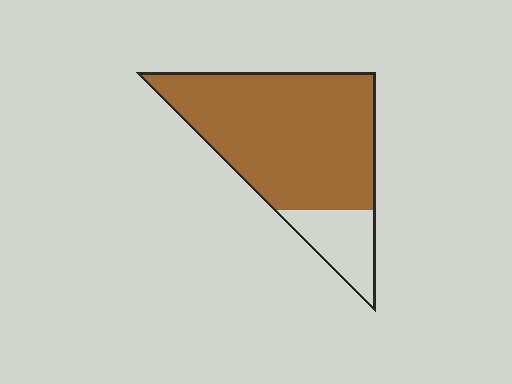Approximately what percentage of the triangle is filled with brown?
Approximately 80%.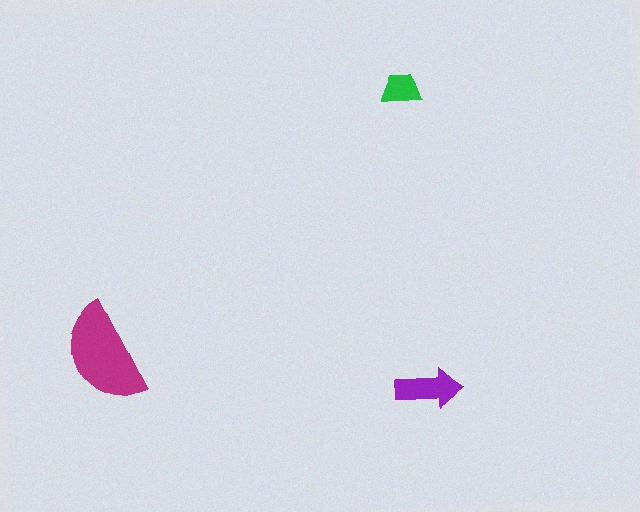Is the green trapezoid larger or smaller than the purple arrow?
Smaller.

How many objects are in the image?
There are 3 objects in the image.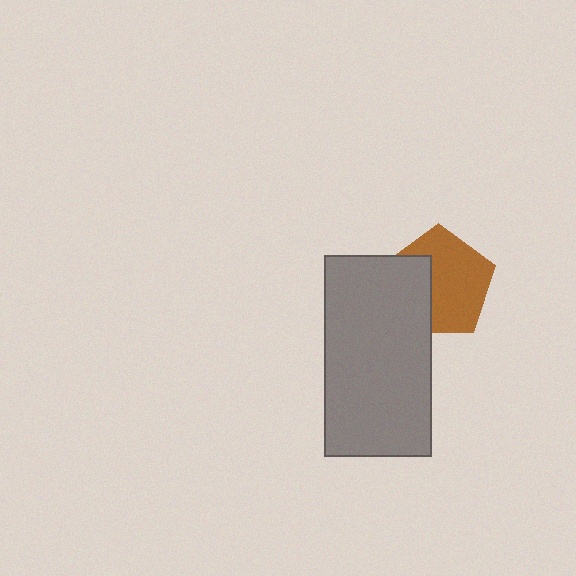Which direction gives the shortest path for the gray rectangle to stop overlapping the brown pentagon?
Moving left gives the shortest separation.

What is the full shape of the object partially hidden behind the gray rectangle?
The partially hidden object is a brown pentagon.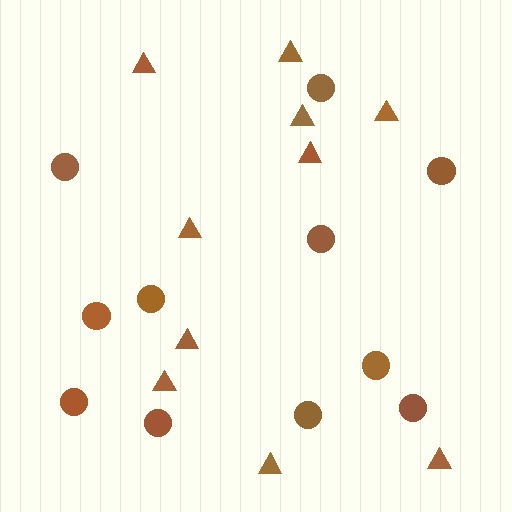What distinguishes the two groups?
There are 2 groups: one group of circles (11) and one group of triangles (10).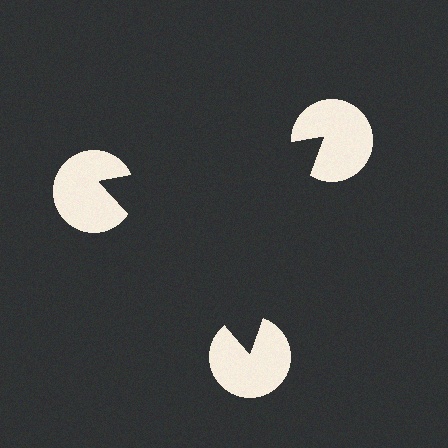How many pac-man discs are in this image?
There are 3 — one at each vertex of the illusory triangle.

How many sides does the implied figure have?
3 sides.